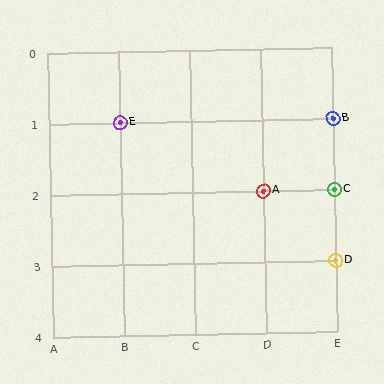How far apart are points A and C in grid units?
Points A and C are 1 column apart.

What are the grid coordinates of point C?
Point C is at grid coordinates (E, 2).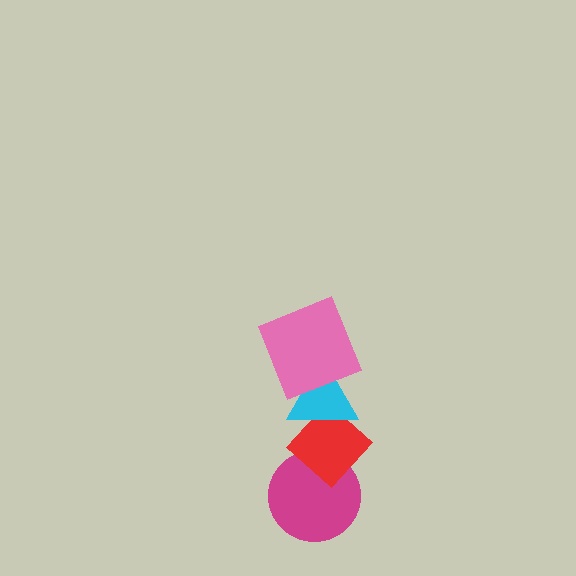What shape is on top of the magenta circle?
The red diamond is on top of the magenta circle.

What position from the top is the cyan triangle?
The cyan triangle is 2nd from the top.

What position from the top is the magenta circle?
The magenta circle is 4th from the top.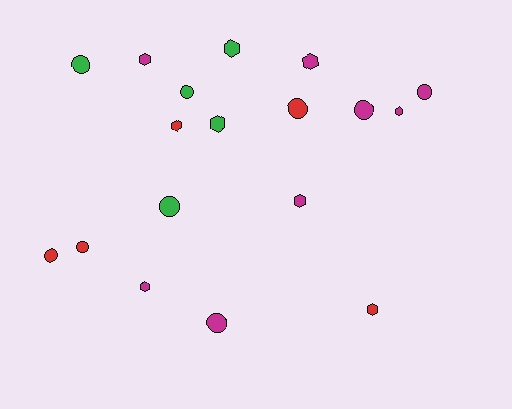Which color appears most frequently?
Magenta, with 8 objects.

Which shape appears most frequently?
Circle, with 9 objects.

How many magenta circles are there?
There are 3 magenta circles.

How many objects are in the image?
There are 18 objects.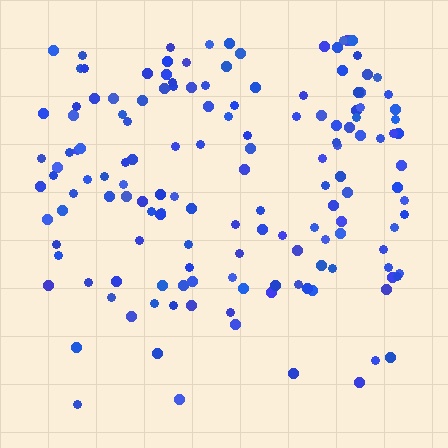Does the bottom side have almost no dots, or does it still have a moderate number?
Still a moderate number, just noticeably fewer than the top.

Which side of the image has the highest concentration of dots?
The top.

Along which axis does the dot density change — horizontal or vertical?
Vertical.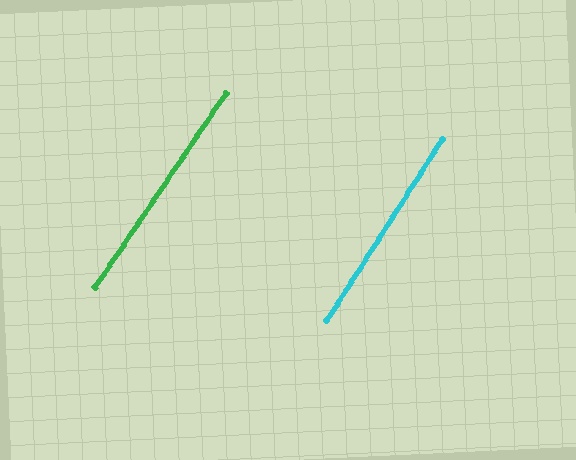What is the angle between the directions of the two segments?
Approximately 1 degree.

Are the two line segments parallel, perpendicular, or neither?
Parallel — their directions differ by only 1.2°.